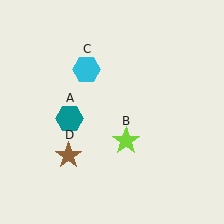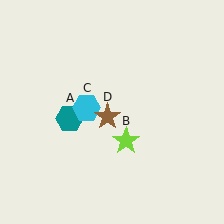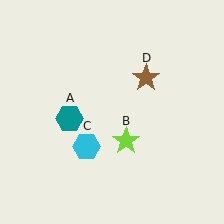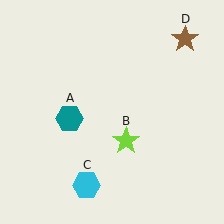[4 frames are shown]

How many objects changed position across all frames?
2 objects changed position: cyan hexagon (object C), brown star (object D).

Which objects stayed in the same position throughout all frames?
Teal hexagon (object A) and lime star (object B) remained stationary.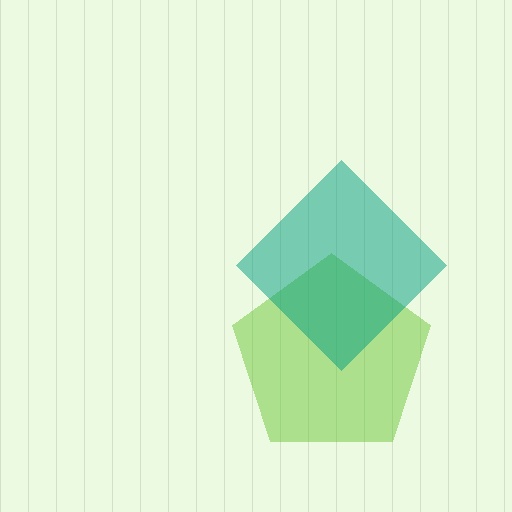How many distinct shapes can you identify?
There are 2 distinct shapes: a lime pentagon, a teal diamond.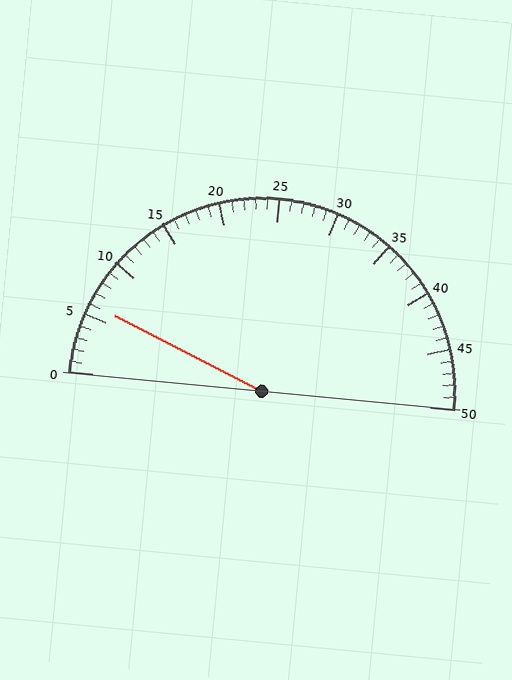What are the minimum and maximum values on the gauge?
The gauge ranges from 0 to 50.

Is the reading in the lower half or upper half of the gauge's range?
The reading is in the lower half of the range (0 to 50).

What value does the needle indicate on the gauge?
The needle indicates approximately 6.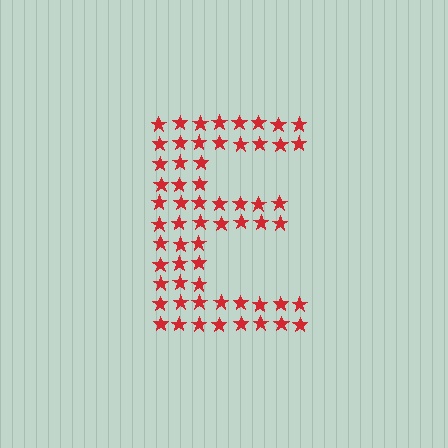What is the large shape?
The large shape is the letter E.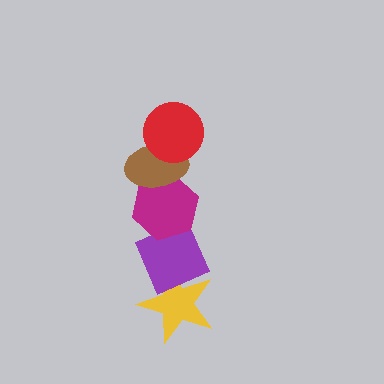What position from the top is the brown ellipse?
The brown ellipse is 2nd from the top.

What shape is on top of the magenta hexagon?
The brown ellipse is on top of the magenta hexagon.